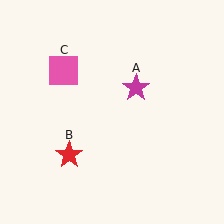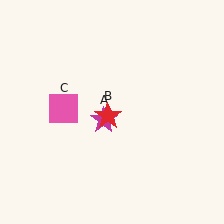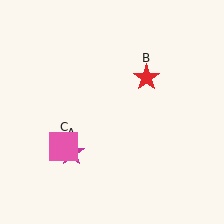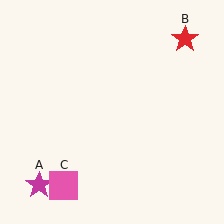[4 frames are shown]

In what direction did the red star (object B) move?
The red star (object B) moved up and to the right.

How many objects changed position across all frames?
3 objects changed position: magenta star (object A), red star (object B), pink square (object C).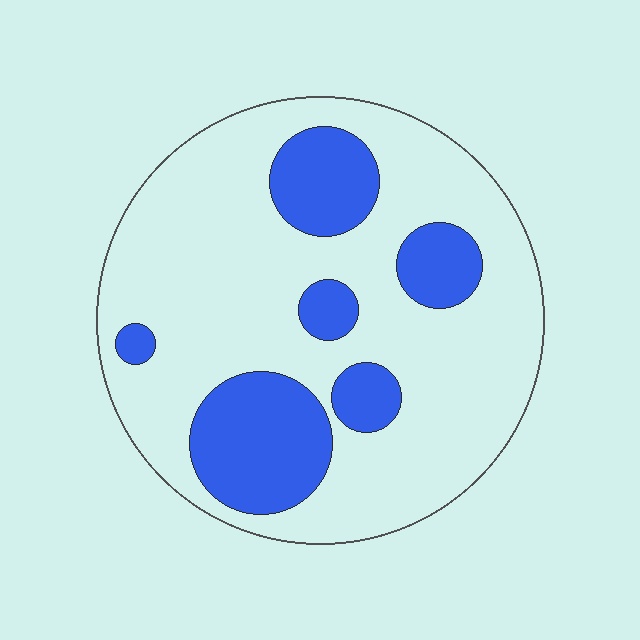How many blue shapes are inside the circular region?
6.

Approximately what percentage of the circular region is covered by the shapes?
Approximately 25%.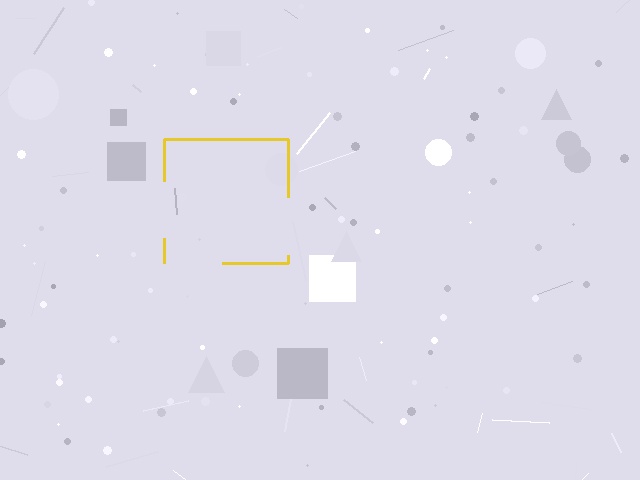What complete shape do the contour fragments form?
The contour fragments form a square.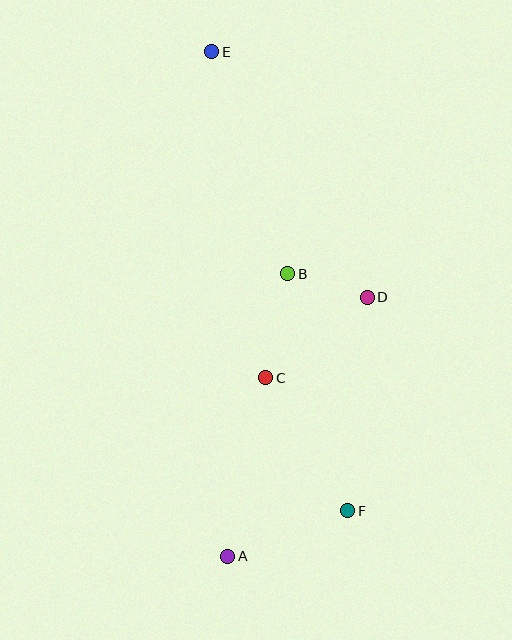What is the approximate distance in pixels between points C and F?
The distance between C and F is approximately 156 pixels.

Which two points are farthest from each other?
Points A and E are farthest from each other.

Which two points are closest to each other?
Points B and D are closest to each other.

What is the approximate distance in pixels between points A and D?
The distance between A and D is approximately 294 pixels.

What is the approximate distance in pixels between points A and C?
The distance between A and C is approximately 183 pixels.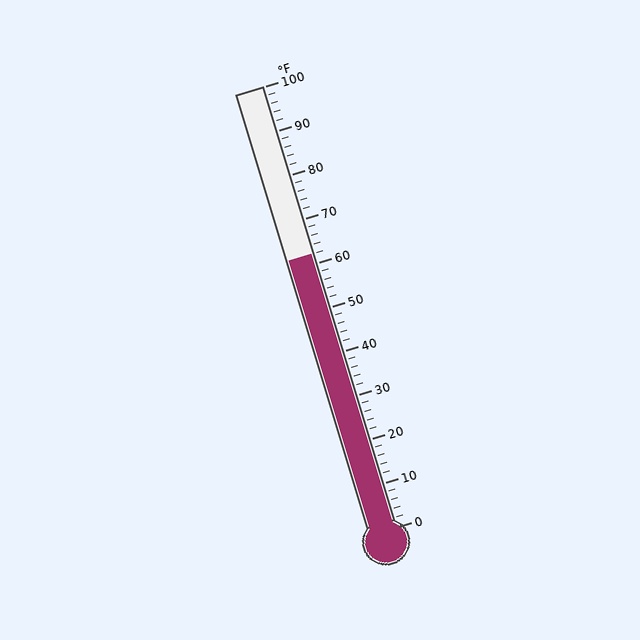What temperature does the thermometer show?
The thermometer shows approximately 62°F.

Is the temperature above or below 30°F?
The temperature is above 30°F.